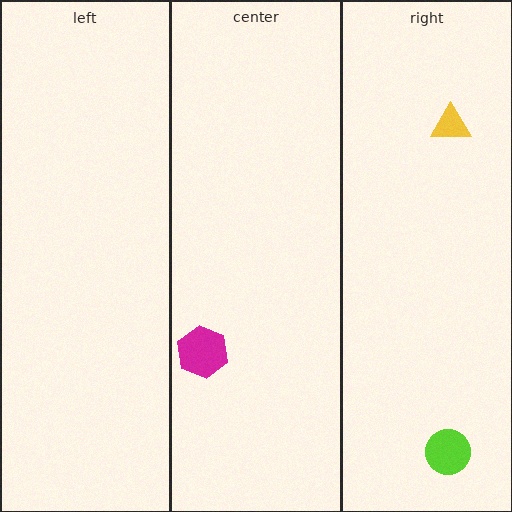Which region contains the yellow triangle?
The right region.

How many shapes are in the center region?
1.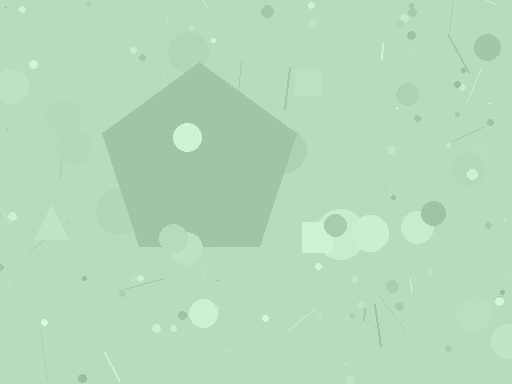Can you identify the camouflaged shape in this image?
The camouflaged shape is a pentagon.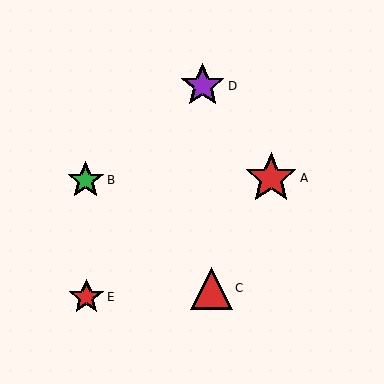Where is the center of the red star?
The center of the red star is at (86, 297).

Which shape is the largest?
The red star (labeled A) is the largest.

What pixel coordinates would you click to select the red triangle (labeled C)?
Click at (211, 288) to select the red triangle C.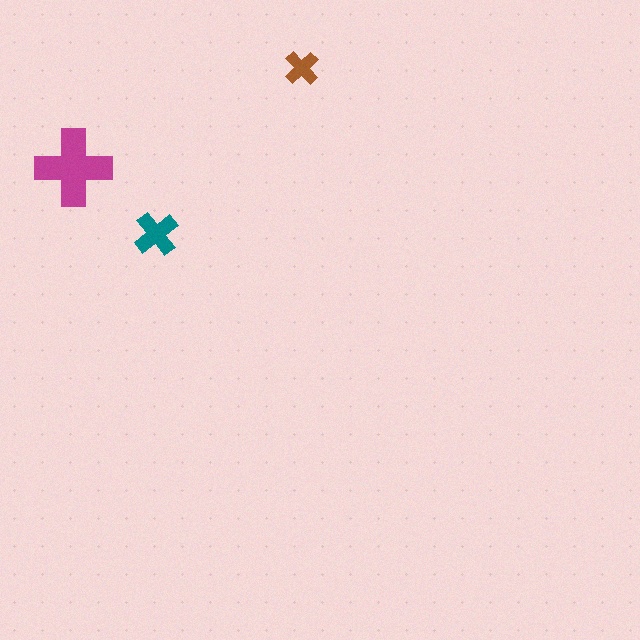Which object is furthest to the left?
The magenta cross is leftmost.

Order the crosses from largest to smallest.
the magenta one, the teal one, the brown one.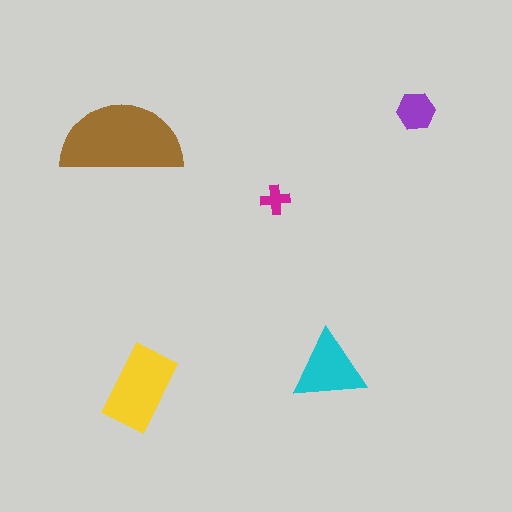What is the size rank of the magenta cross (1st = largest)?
5th.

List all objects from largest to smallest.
The brown semicircle, the yellow rectangle, the cyan triangle, the purple hexagon, the magenta cross.